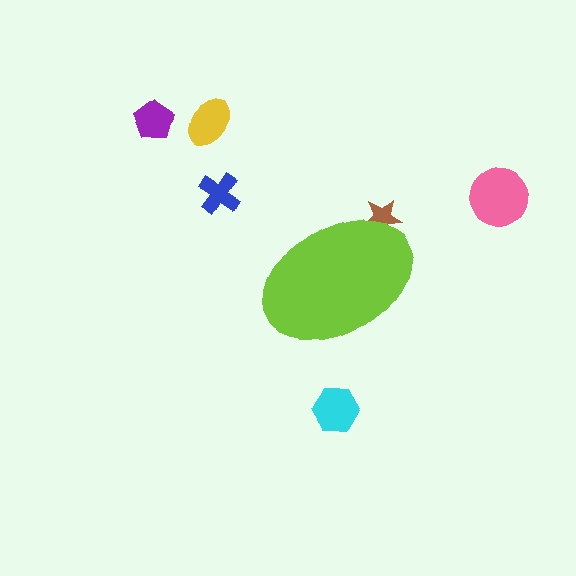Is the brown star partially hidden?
Yes, the brown star is partially hidden behind the lime ellipse.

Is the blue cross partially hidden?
No, the blue cross is fully visible.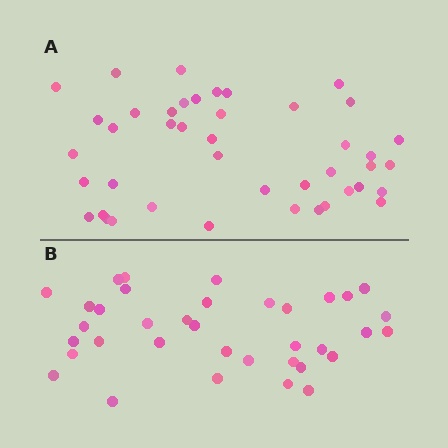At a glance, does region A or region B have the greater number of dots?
Region A (the top region) has more dots.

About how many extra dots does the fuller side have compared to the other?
Region A has roughly 8 or so more dots than region B.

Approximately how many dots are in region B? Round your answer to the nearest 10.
About 40 dots. (The exact count is 36, which rounds to 40.)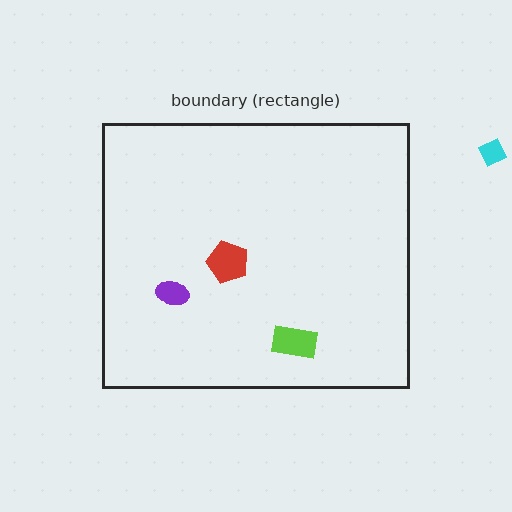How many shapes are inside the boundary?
3 inside, 1 outside.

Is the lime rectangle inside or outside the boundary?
Inside.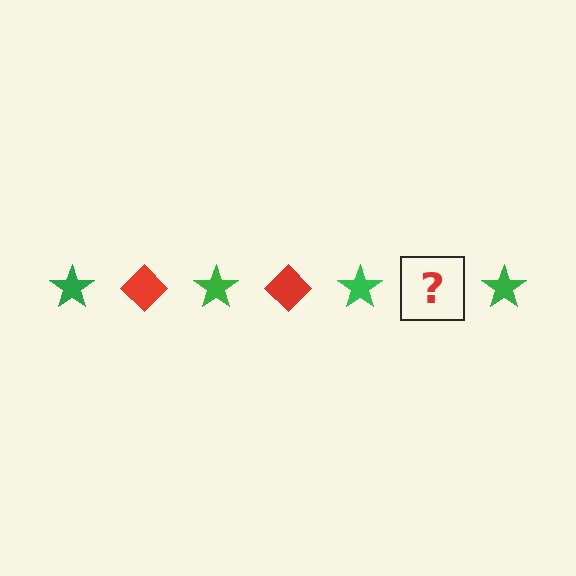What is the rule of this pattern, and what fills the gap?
The rule is that the pattern alternates between green star and red diamond. The gap should be filled with a red diamond.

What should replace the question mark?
The question mark should be replaced with a red diamond.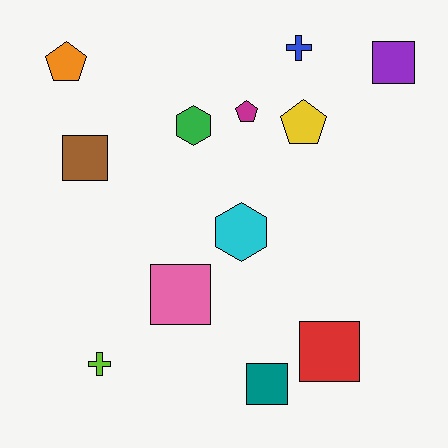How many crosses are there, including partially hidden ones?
There are 2 crosses.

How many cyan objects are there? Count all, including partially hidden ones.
There is 1 cyan object.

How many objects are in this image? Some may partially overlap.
There are 12 objects.